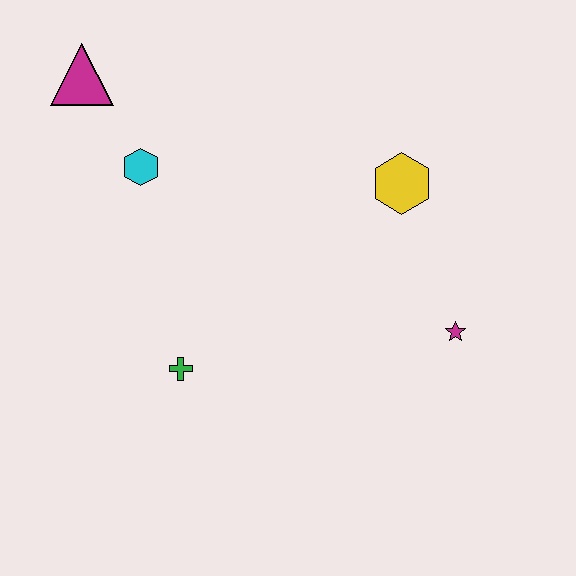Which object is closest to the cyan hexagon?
The magenta triangle is closest to the cyan hexagon.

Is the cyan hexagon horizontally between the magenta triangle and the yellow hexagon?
Yes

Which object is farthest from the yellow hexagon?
The magenta triangle is farthest from the yellow hexagon.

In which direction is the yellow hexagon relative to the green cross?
The yellow hexagon is to the right of the green cross.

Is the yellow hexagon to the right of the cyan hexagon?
Yes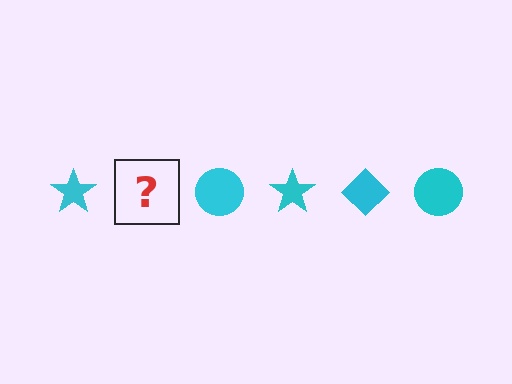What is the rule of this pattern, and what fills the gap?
The rule is that the pattern cycles through star, diamond, circle shapes in cyan. The gap should be filled with a cyan diamond.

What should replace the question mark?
The question mark should be replaced with a cyan diamond.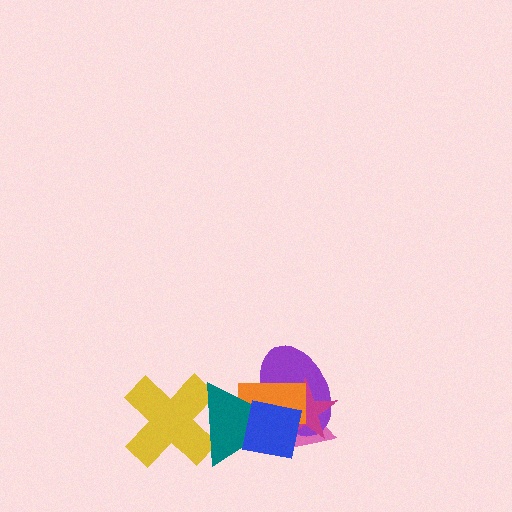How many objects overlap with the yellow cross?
1 object overlaps with the yellow cross.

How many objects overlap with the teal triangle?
6 objects overlap with the teal triangle.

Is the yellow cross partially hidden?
Yes, it is partially covered by another shape.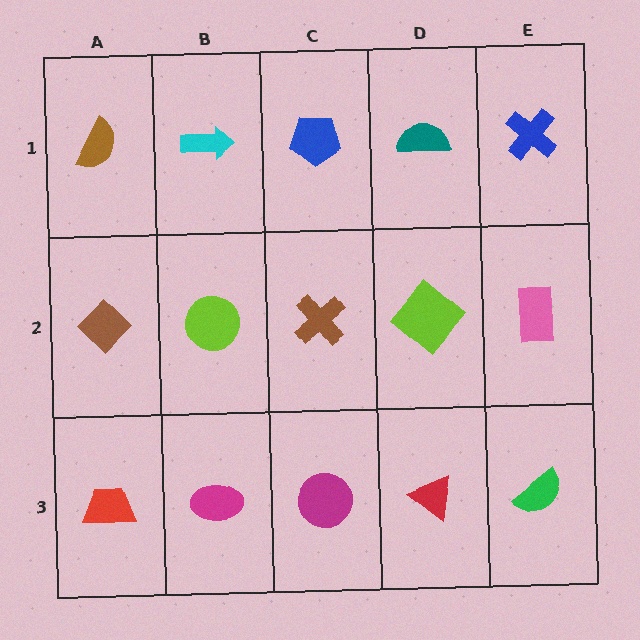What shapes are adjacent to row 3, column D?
A lime diamond (row 2, column D), a magenta circle (row 3, column C), a green semicircle (row 3, column E).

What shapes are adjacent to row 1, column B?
A lime circle (row 2, column B), a brown semicircle (row 1, column A), a blue pentagon (row 1, column C).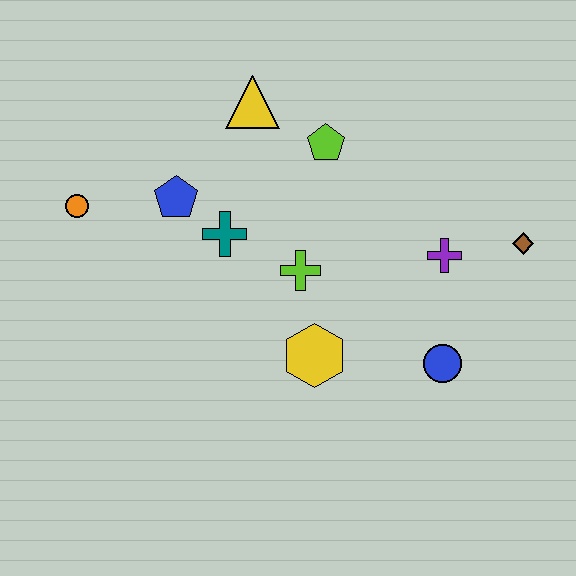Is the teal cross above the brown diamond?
Yes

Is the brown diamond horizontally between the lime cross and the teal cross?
No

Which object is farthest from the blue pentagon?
The brown diamond is farthest from the blue pentagon.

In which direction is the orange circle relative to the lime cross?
The orange circle is to the left of the lime cross.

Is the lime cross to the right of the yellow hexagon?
No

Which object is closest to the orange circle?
The blue pentagon is closest to the orange circle.